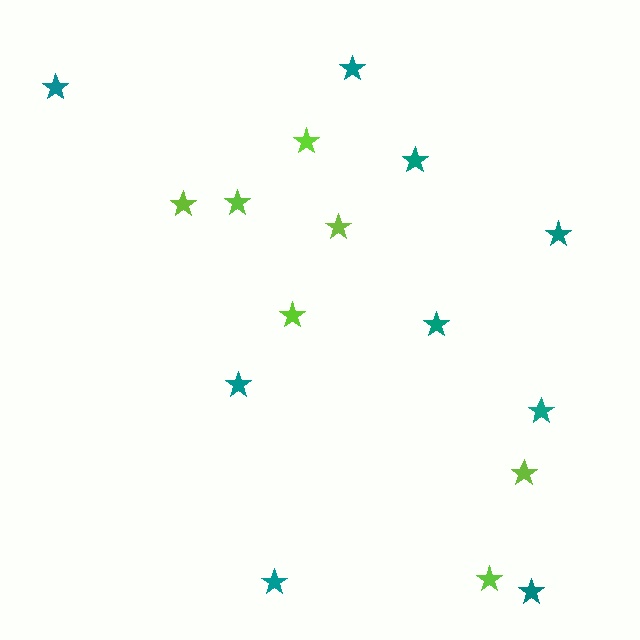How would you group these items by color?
There are 2 groups: one group of teal stars (9) and one group of lime stars (7).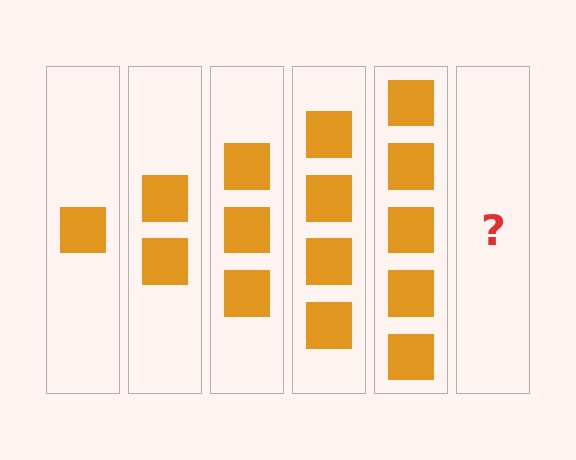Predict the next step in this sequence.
The next step is 6 squares.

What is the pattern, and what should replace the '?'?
The pattern is that each step adds one more square. The '?' should be 6 squares.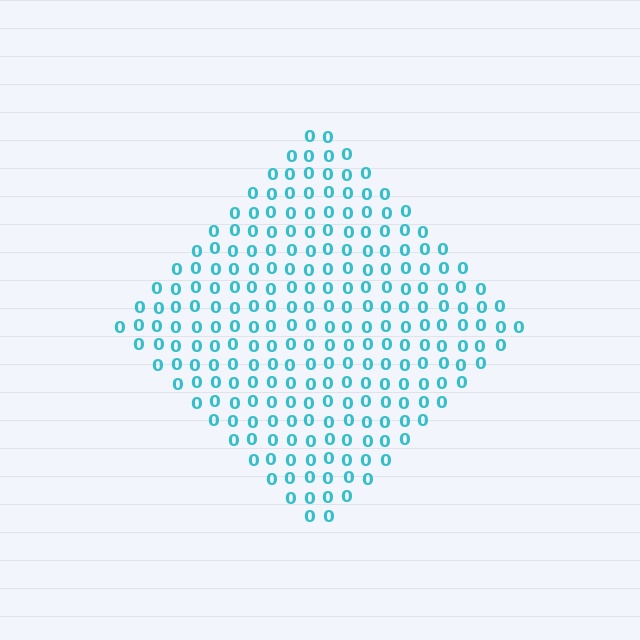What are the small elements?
The small elements are digit 0's.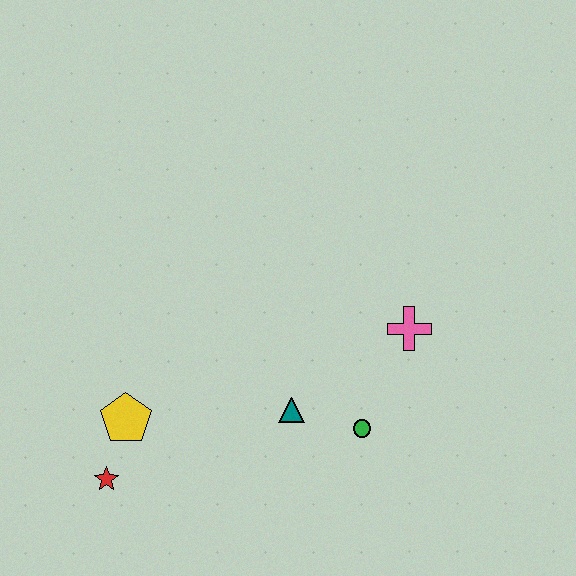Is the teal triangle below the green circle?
No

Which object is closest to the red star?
The yellow pentagon is closest to the red star.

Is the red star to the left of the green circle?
Yes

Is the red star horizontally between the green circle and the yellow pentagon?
No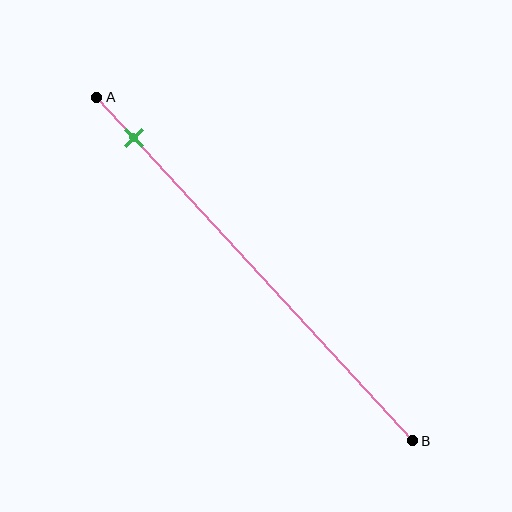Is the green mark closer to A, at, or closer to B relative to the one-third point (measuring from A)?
The green mark is closer to point A than the one-third point of segment AB.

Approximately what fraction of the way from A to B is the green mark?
The green mark is approximately 10% of the way from A to B.